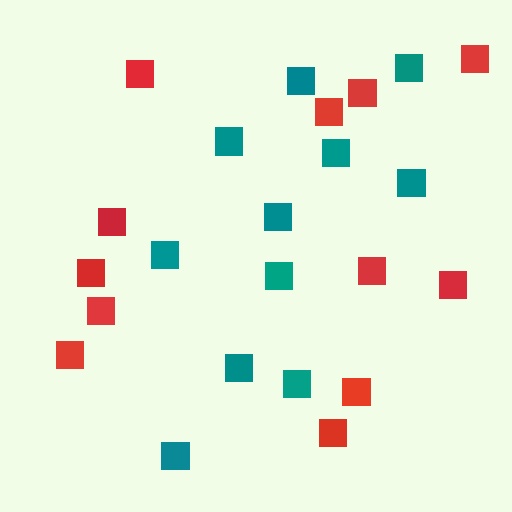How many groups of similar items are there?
There are 2 groups: one group of red squares (12) and one group of teal squares (11).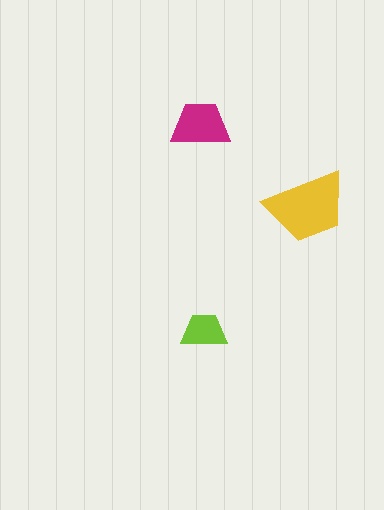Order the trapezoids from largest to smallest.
the yellow one, the magenta one, the lime one.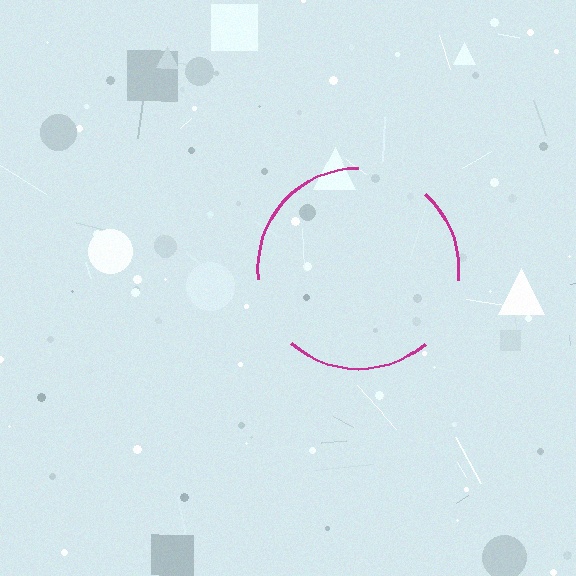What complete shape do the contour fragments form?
The contour fragments form a circle.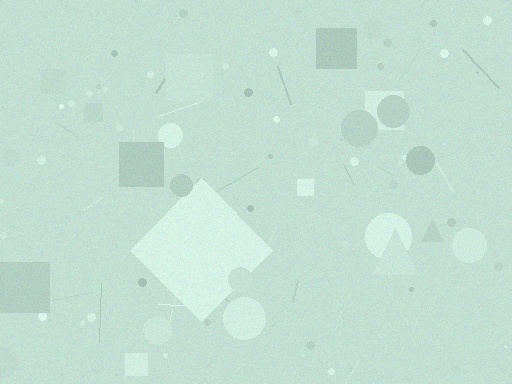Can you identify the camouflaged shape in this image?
The camouflaged shape is a diamond.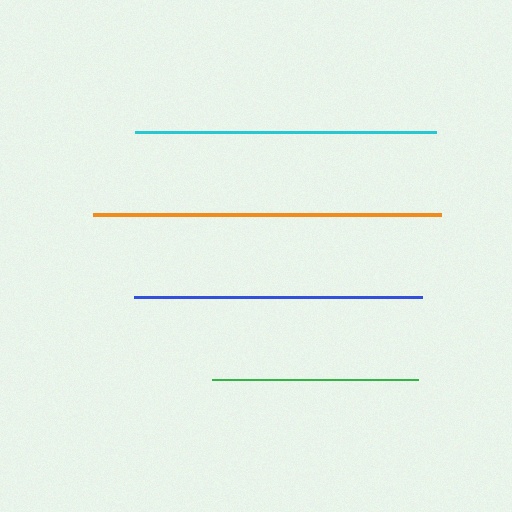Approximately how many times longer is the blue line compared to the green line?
The blue line is approximately 1.4 times the length of the green line.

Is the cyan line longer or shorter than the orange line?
The orange line is longer than the cyan line.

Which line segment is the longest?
The orange line is the longest at approximately 348 pixels.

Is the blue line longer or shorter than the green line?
The blue line is longer than the green line.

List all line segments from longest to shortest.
From longest to shortest: orange, cyan, blue, green.